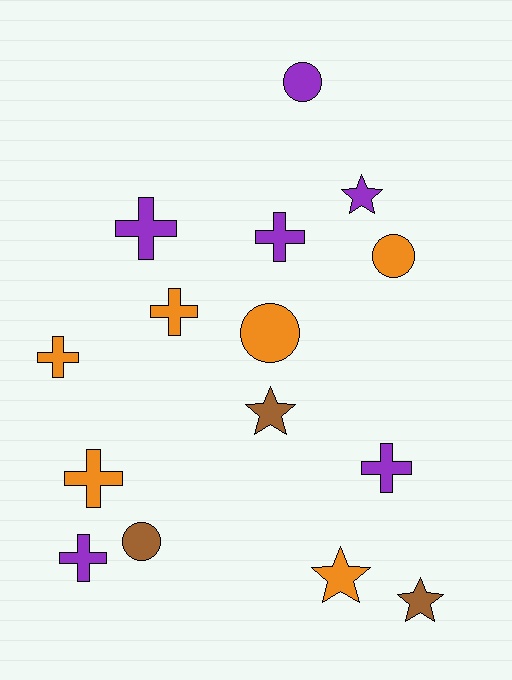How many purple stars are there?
There is 1 purple star.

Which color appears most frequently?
Purple, with 6 objects.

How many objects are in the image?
There are 15 objects.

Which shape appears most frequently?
Cross, with 7 objects.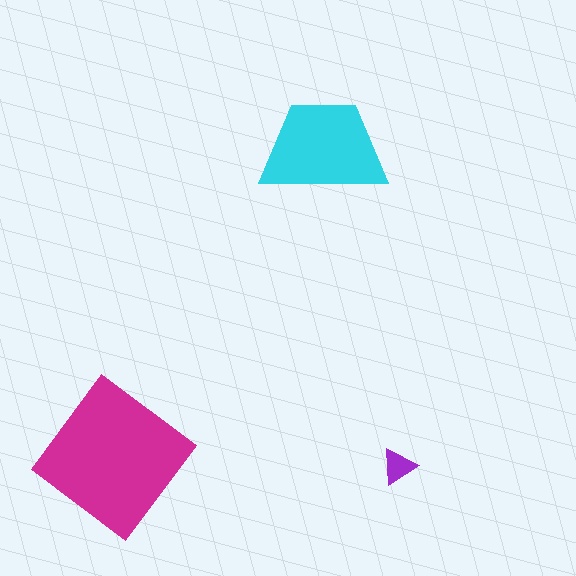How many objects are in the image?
There are 3 objects in the image.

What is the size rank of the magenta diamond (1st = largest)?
1st.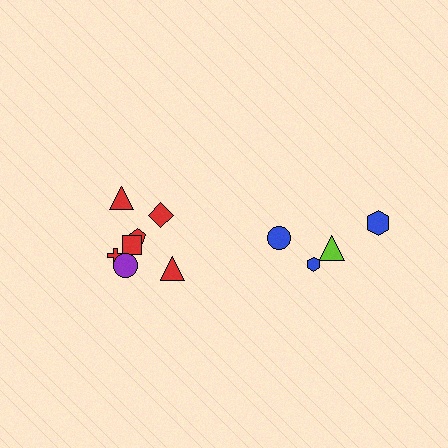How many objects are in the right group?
There are 4 objects.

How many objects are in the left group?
There are 7 objects.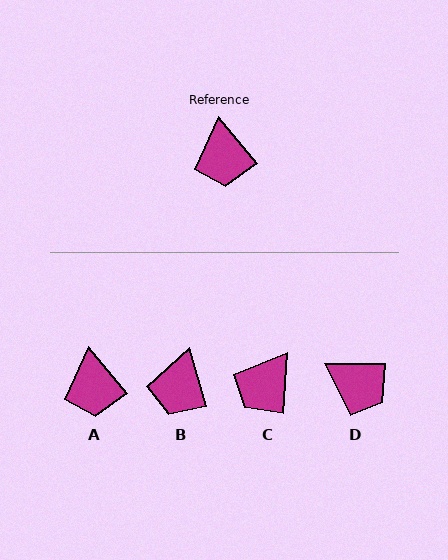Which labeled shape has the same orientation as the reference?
A.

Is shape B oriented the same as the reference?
No, it is off by about 23 degrees.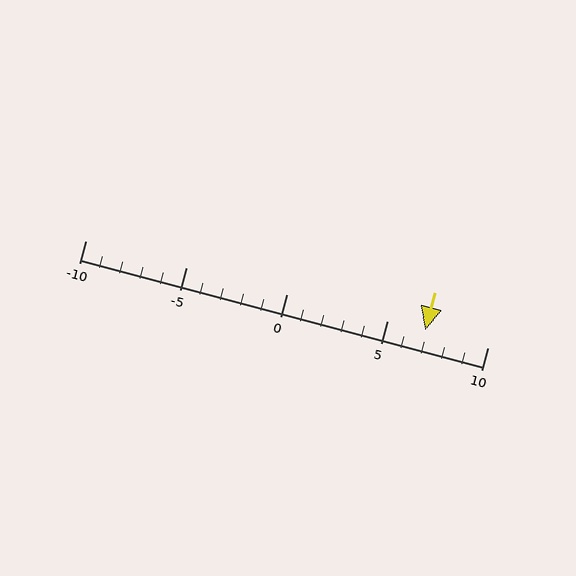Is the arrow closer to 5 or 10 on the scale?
The arrow is closer to 5.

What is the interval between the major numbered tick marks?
The major tick marks are spaced 5 units apart.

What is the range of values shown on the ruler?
The ruler shows values from -10 to 10.